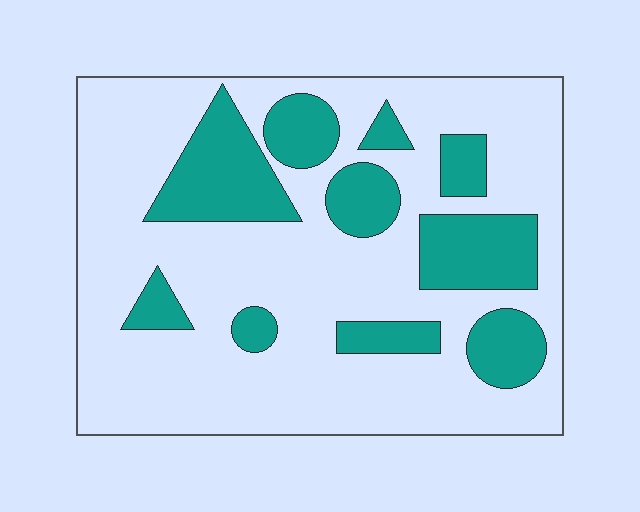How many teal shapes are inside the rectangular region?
10.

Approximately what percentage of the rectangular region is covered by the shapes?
Approximately 25%.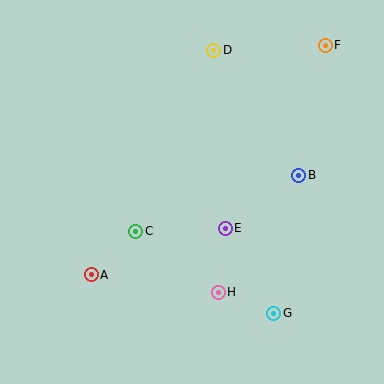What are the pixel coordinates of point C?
Point C is at (136, 231).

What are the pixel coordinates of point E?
Point E is at (225, 228).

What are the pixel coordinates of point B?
Point B is at (299, 175).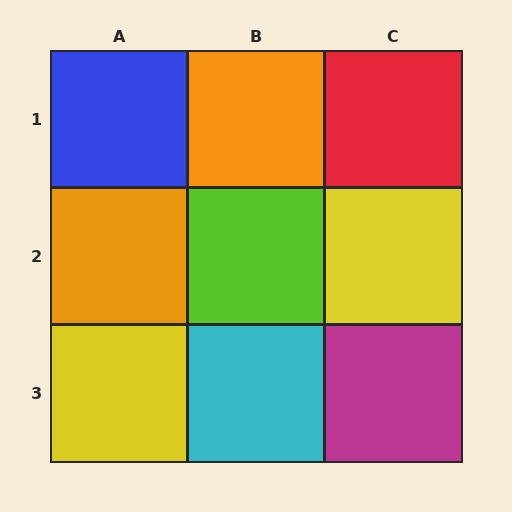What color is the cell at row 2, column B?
Lime.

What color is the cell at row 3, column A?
Yellow.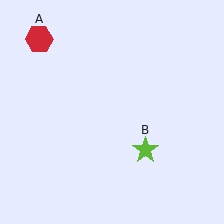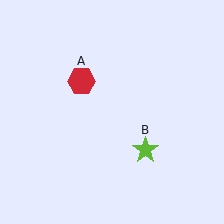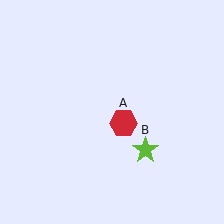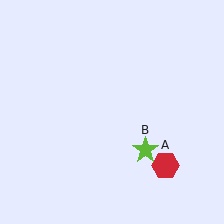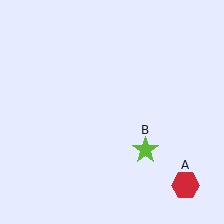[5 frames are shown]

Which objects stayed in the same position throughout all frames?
Lime star (object B) remained stationary.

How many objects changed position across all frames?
1 object changed position: red hexagon (object A).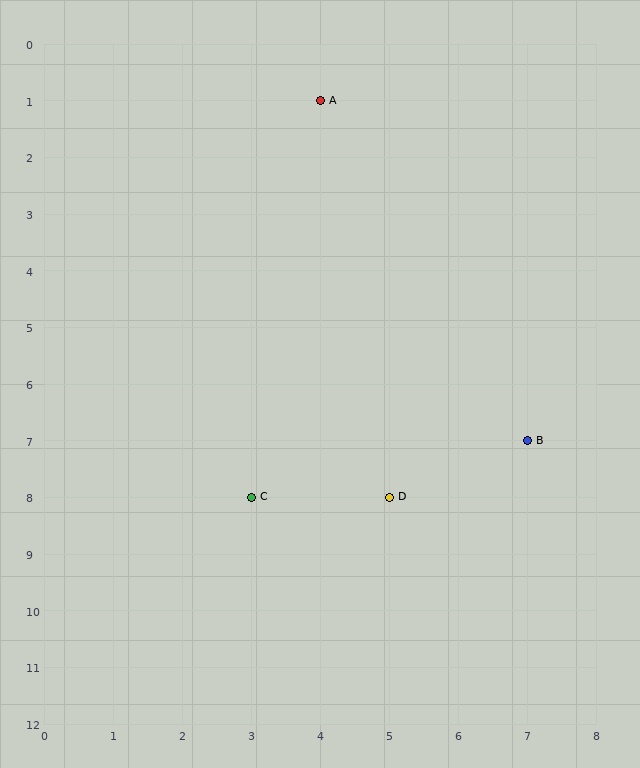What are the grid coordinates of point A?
Point A is at grid coordinates (4, 1).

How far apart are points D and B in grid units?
Points D and B are 2 columns and 1 row apart (about 2.2 grid units diagonally).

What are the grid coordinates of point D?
Point D is at grid coordinates (5, 8).